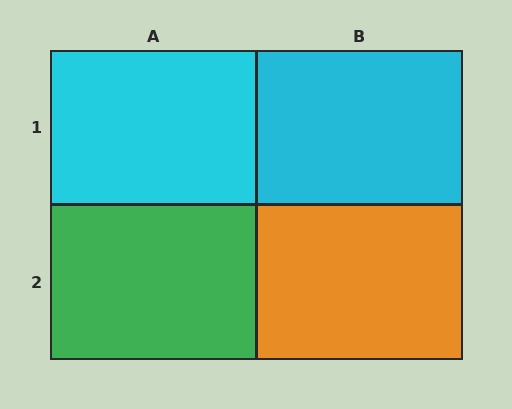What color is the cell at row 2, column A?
Green.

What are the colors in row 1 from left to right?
Cyan, cyan.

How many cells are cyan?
2 cells are cyan.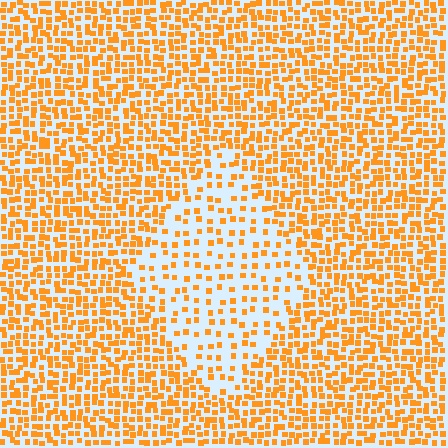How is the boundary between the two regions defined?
The boundary is defined by a change in element density (approximately 2.2x ratio). All elements are the same color, size, and shape.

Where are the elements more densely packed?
The elements are more densely packed outside the diamond boundary.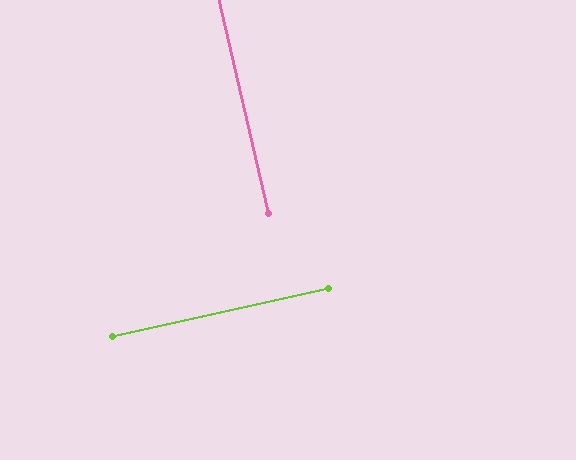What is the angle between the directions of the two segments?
Approximately 89 degrees.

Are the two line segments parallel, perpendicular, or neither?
Perpendicular — they meet at approximately 89°.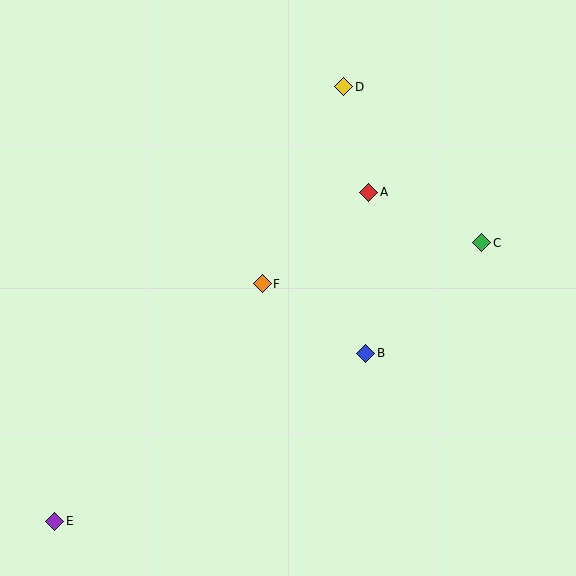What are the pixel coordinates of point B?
Point B is at (366, 353).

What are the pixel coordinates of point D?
Point D is at (344, 87).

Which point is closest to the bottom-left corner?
Point E is closest to the bottom-left corner.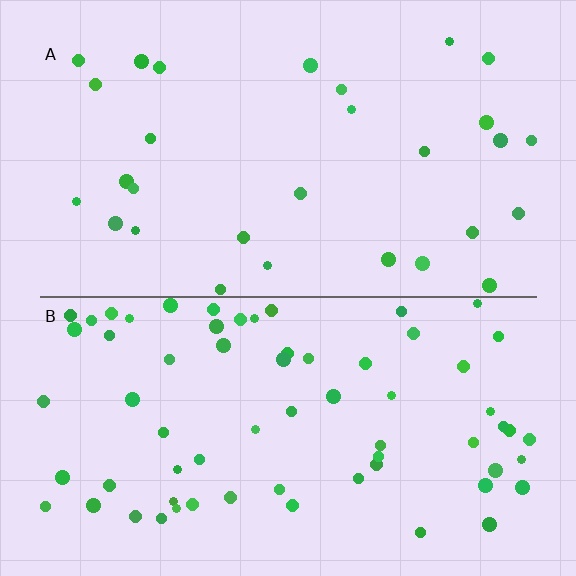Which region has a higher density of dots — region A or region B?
B (the bottom).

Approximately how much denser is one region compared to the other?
Approximately 2.3× — region B over region A.